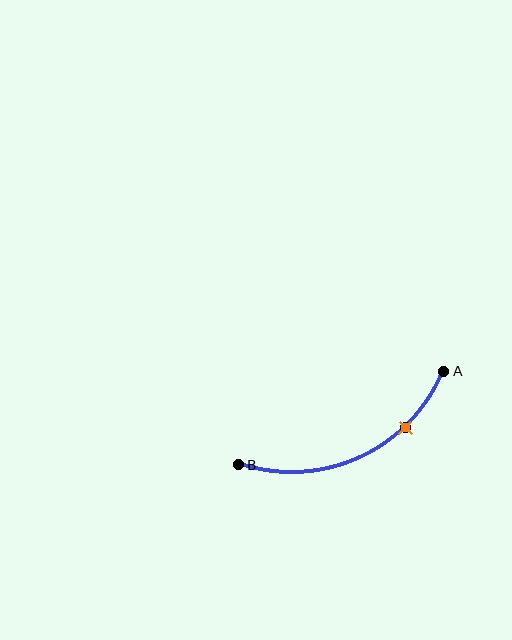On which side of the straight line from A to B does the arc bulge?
The arc bulges below the straight line connecting A and B.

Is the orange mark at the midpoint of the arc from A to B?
No. The orange mark lies on the arc but is closer to endpoint A. The arc midpoint would be at the point on the curve equidistant along the arc from both A and B.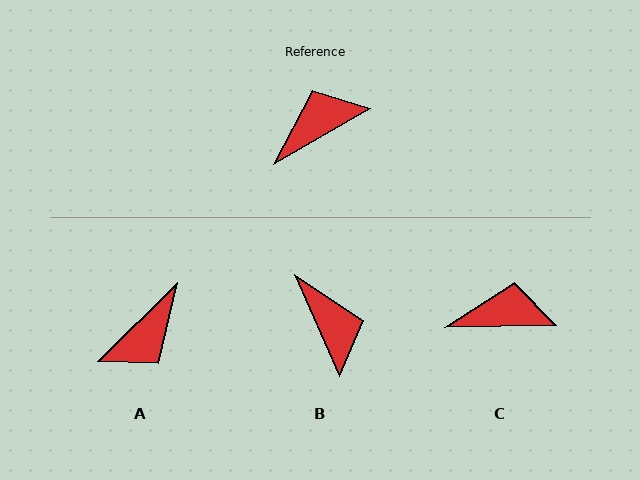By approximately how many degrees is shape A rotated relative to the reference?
Approximately 165 degrees clockwise.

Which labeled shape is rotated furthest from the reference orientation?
A, about 165 degrees away.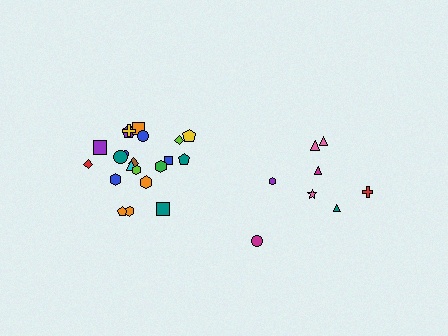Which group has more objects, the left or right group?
The left group.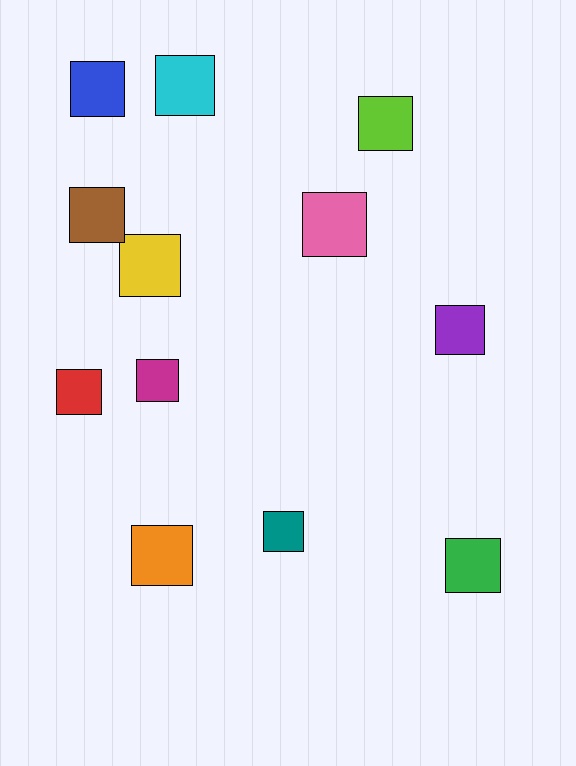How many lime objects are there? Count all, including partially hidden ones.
There is 1 lime object.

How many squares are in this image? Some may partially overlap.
There are 12 squares.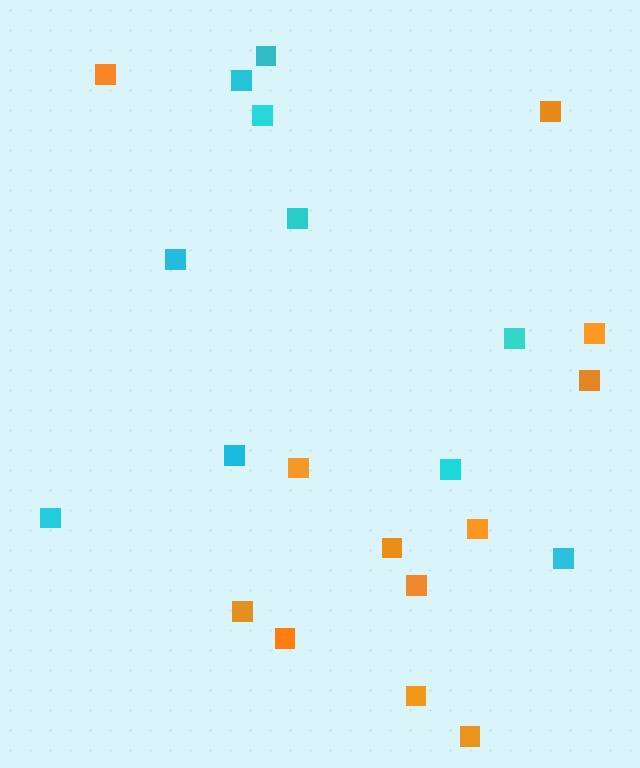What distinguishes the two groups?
There are 2 groups: one group of orange squares (12) and one group of cyan squares (10).